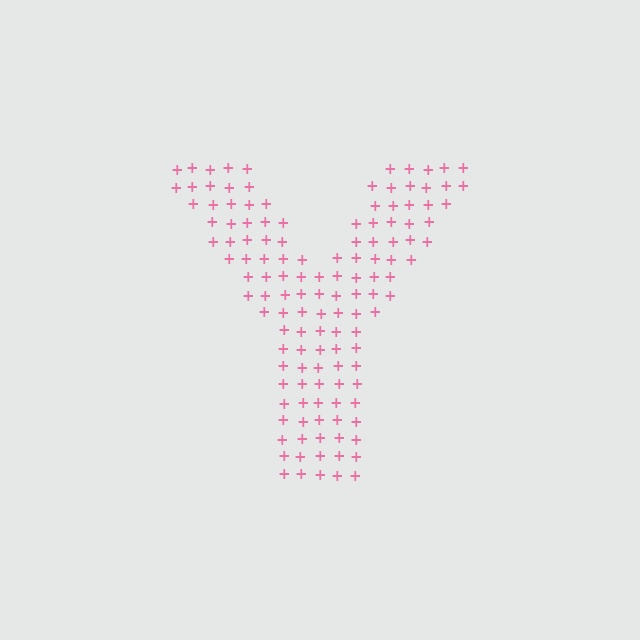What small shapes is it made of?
It is made of small plus signs.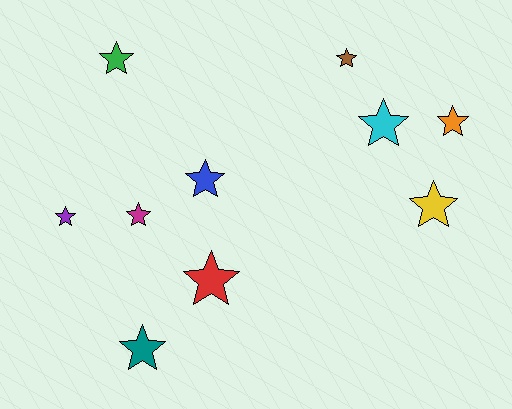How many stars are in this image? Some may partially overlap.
There are 10 stars.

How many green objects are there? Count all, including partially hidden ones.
There is 1 green object.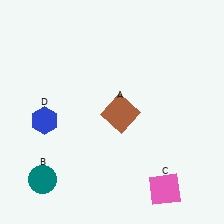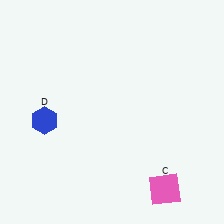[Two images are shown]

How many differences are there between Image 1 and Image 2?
There are 2 differences between the two images.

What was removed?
The brown square (A), the teal circle (B) were removed in Image 2.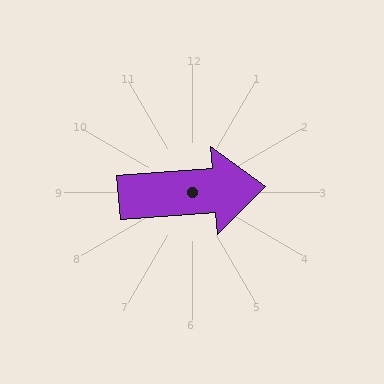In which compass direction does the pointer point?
East.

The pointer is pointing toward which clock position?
Roughly 3 o'clock.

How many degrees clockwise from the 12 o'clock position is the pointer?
Approximately 86 degrees.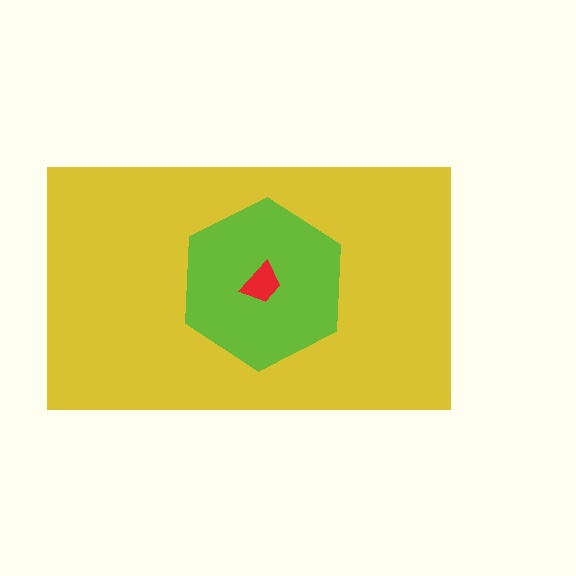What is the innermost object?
The red trapezoid.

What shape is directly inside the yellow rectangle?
The lime hexagon.